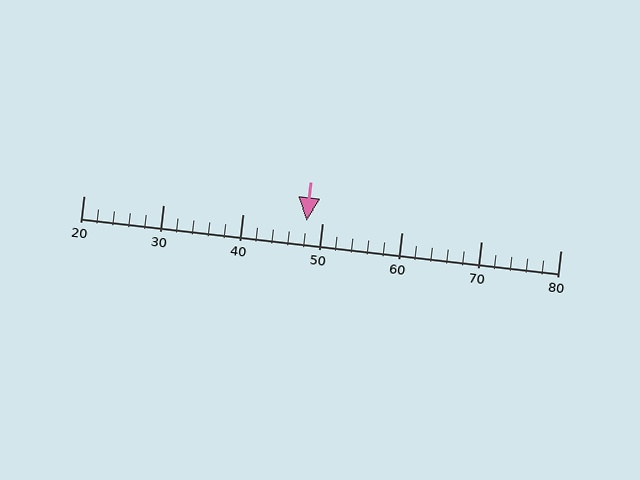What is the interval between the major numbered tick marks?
The major tick marks are spaced 10 units apart.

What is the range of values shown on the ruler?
The ruler shows values from 20 to 80.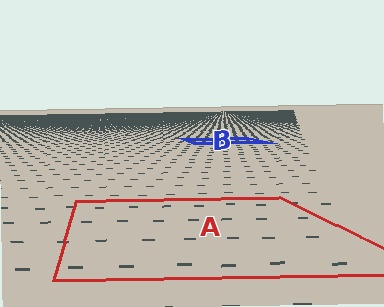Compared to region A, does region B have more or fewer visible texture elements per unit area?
Region B has more texture elements per unit area — they are packed more densely because it is farther away.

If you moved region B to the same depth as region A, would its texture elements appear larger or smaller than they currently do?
They would appear larger. At a closer depth, the same texture elements are projected at a bigger on-screen size.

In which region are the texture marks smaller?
The texture marks are smaller in region B, because it is farther away.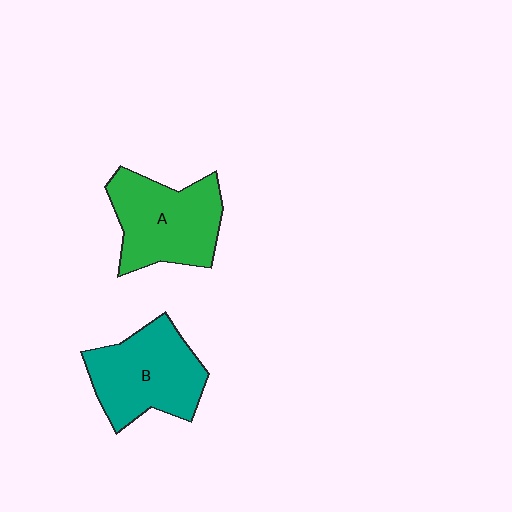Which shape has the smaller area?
Shape B (teal).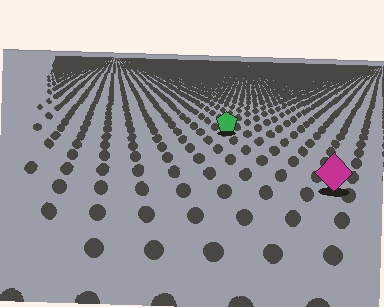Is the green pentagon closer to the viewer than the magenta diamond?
No. The magenta diamond is closer — you can tell from the texture gradient: the ground texture is coarser near it.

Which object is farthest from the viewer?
The green pentagon is farthest from the viewer. It appears smaller and the ground texture around it is denser.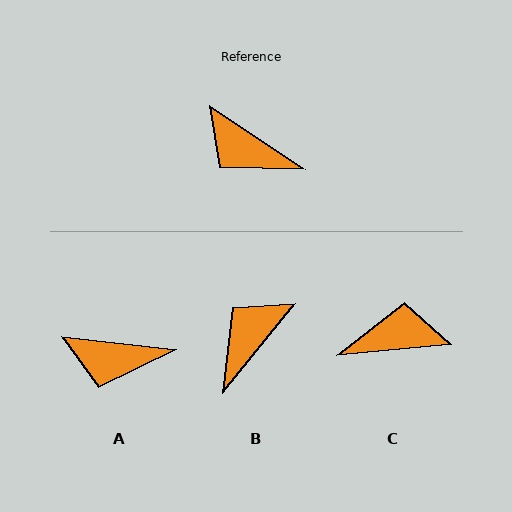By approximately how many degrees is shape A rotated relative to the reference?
Approximately 27 degrees counter-clockwise.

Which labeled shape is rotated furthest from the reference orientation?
C, about 141 degrees away.